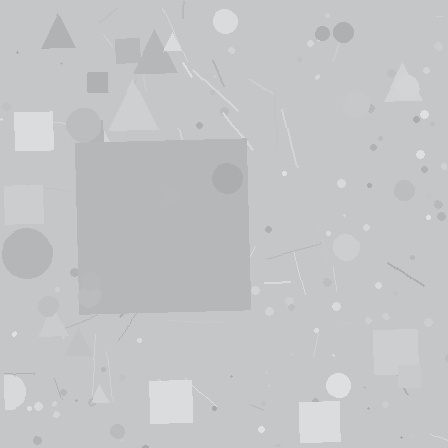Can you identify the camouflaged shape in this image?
The camouflaged shape is a square.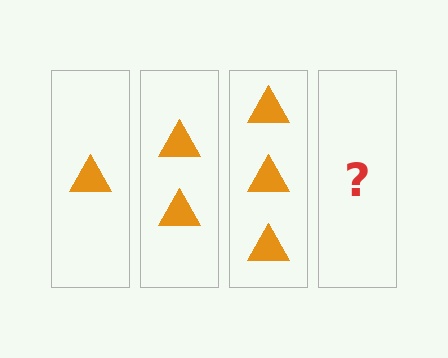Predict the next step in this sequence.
The next step is 4 triangles.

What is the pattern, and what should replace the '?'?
The pattern is that each step adds one more triangle. The '?' should be 4 triangles.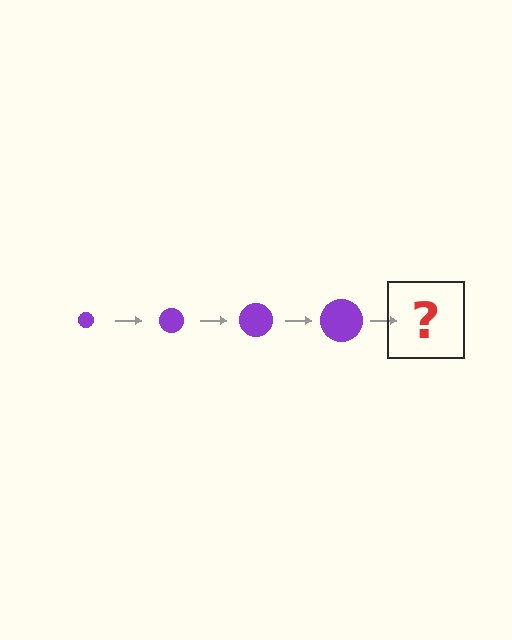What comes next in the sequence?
The next element should be a purple circle, larger than the previous one.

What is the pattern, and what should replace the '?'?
The pattern is that the circle gets progressively larger each step. The '?' should be a purple circle, larger than the previous one.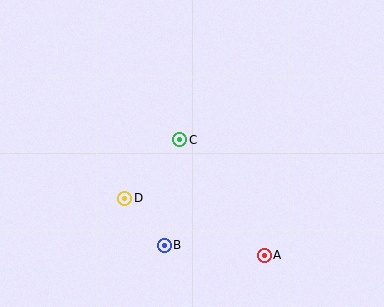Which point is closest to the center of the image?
Point C at (180, 140) is closest to the center.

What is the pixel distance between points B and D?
The distance between B and D is 62 pixels.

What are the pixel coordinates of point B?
Point B is at (164, 245).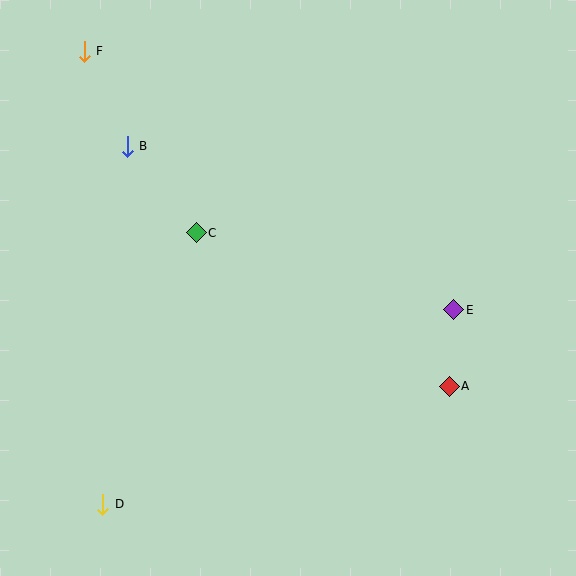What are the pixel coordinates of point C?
Point C is at (196, 233).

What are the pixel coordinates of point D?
Point D is at (103, 504).